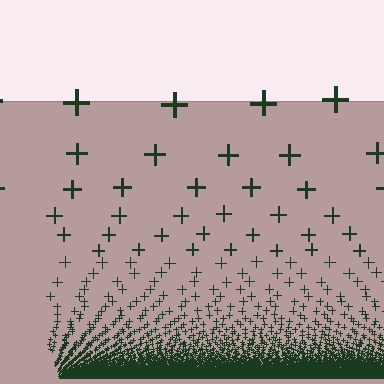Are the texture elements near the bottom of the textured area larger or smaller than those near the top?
Smaller. The gradient is inverted — elements near the bottom are smaller and denser.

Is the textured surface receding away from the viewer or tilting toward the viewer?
The surface appears to tilt toward the viewer. Texture elements get larger and sparser toward the top.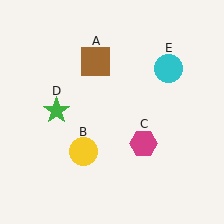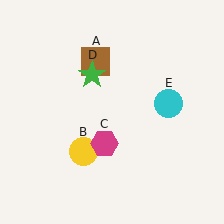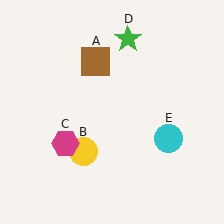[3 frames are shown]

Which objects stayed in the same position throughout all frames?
Brown square (object A) and yellow circle (object B) remained stationary.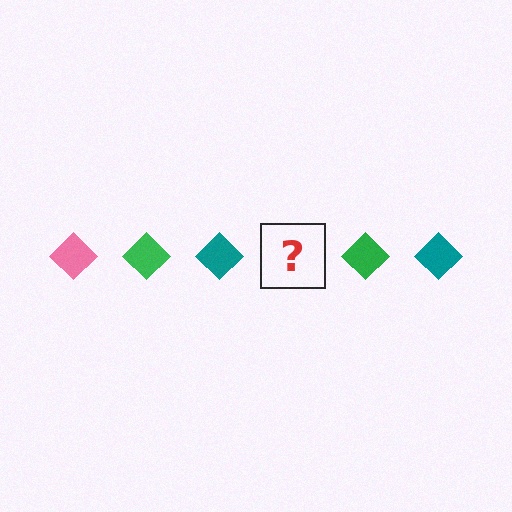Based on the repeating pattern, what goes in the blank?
The blank should be a pink diamond.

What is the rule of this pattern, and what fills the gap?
The rule is that the pattern cycles through pink, green, teal diamonds. The gap should be filled with a pink diamond.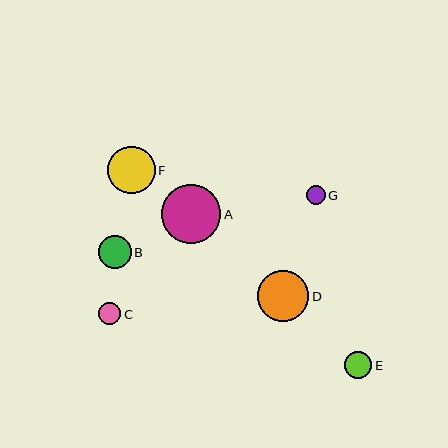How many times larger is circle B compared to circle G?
Circle B is approximately 1.8 times the size of circle G.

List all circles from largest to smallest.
From largest to smallest: A, D, F, B, E, C, G.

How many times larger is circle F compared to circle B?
Circle F is approximately 1.4 times the size of circle B.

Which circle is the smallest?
Circle G is the smallest with a size of approximately 19 pixels.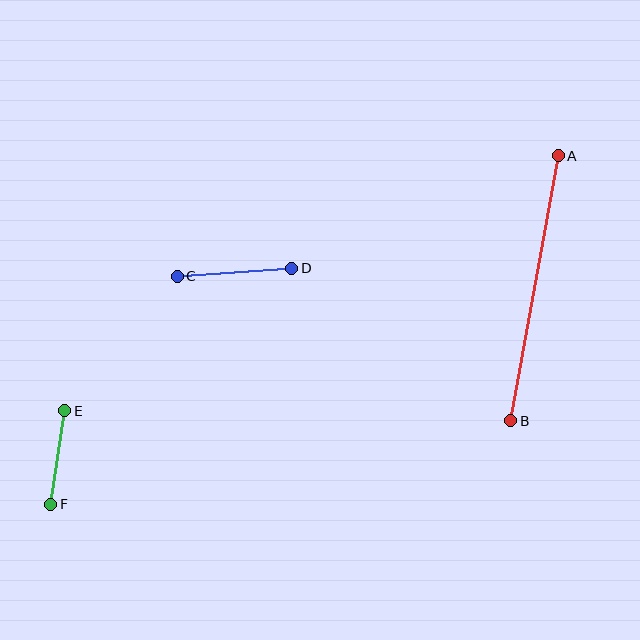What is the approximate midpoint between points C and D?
The midpoint is at approximately (235, 272) pixels.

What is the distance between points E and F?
The distance is approximately 95 pixels.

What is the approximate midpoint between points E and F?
The midpoint is at approximately (58, 458) pixels.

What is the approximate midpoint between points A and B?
The midpoint is at approximately (534, 288) pixels.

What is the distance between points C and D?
The distance is approximately 115 pixels.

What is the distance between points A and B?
The distance is approximately 269 pixels.